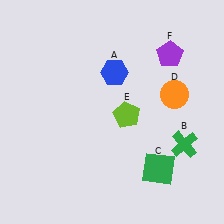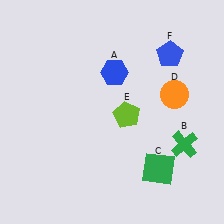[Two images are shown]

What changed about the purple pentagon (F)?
In Image 1, F is purple. In Image 2, it changed to blue.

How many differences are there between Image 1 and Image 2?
There is 1 difference between the two images.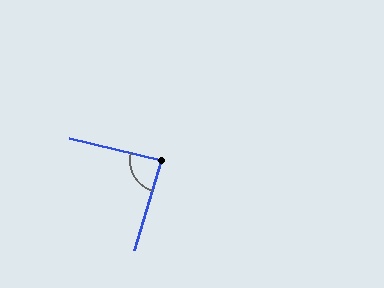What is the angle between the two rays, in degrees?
Approximately 87 degrees.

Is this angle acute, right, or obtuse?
It is approximately a right angle.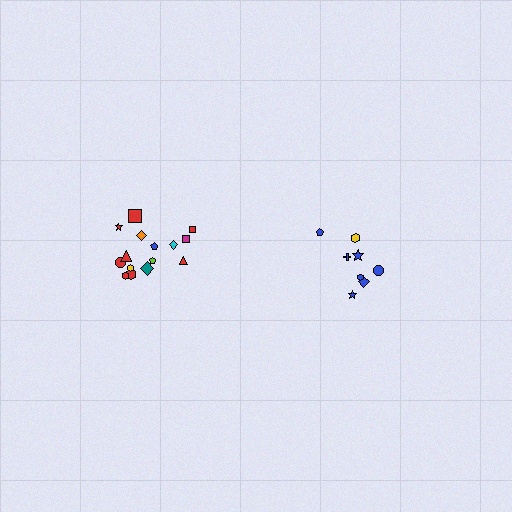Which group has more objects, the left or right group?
The left group.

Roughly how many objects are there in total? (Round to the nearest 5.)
Roughly 25 objects in total.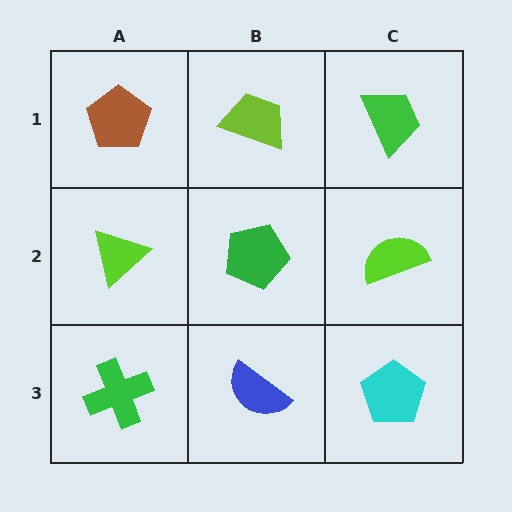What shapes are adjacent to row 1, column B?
A green pentagon (row 2, column B), a brown pentagon (row 1, column A), a green trapezoid (row 1, column C).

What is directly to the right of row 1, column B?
A green trapezoid.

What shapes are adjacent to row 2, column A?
A brown pentagon (row 1, column A), a green cross (row 3, column A), a green pentagon (row 2, column B).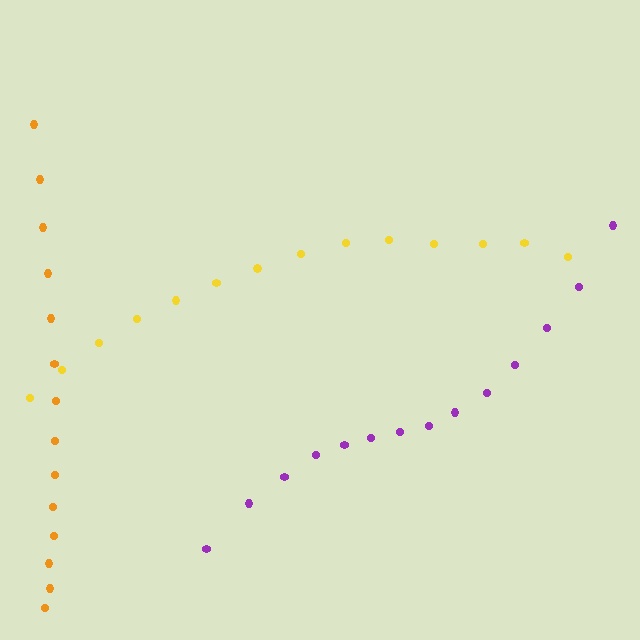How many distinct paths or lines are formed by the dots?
There are 3 distinct paths.